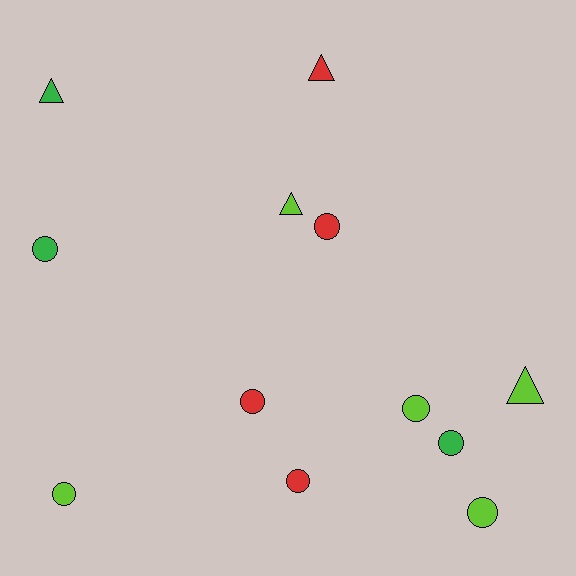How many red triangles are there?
There is 1 red triangle.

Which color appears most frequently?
Lime, with 5 objects.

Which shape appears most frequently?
Circle, with 8 objects.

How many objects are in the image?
There are 12 objects.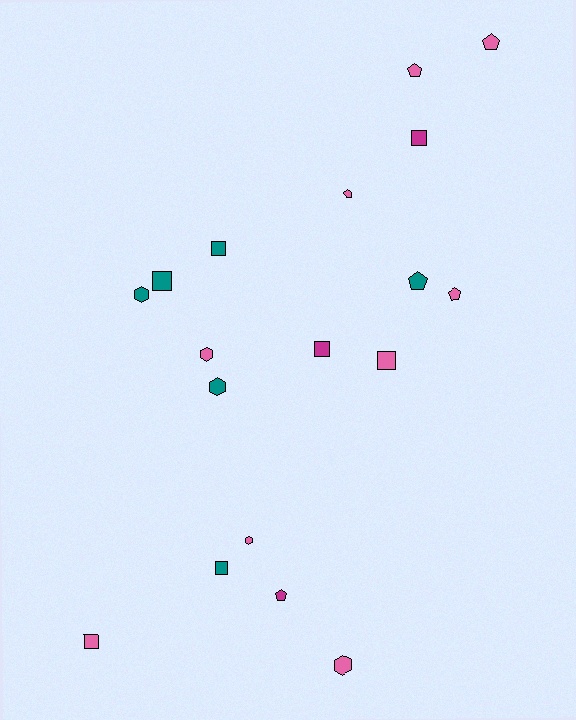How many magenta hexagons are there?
There are no magenta hexagons.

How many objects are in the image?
There are 18 objects.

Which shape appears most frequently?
Square, with 7 objects.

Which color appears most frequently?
Pink, with 9 objects.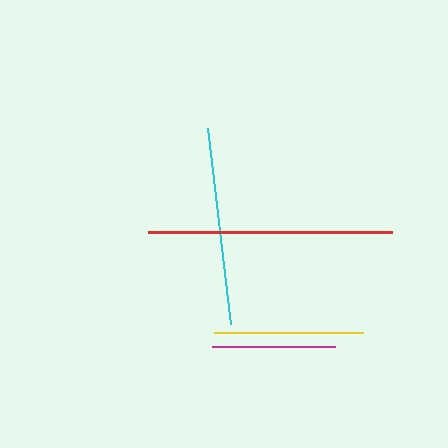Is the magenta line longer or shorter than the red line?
The red line is longer than the magenta line.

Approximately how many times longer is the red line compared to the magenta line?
The red line is approximately 2.0 times the length of the magenta line.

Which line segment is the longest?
The red line is the longest at approximately 244 pixels.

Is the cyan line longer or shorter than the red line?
The red line is longer than the cyan line.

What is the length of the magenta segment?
The magenta segment is approximately 123 pixels long.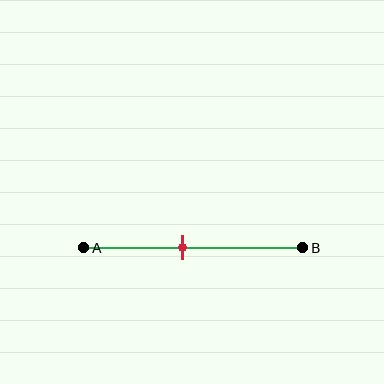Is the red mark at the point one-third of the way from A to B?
No, the mark is at about 45% from A, not at the 33% one-third point.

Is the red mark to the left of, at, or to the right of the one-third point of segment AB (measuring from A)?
The red mark is to the right of the one-third point of segment AB.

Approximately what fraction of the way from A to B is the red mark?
The red mark is approximately 45% of the way from A to B.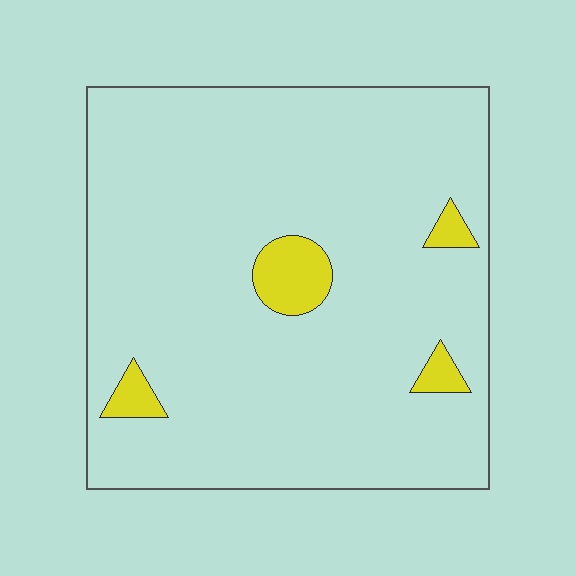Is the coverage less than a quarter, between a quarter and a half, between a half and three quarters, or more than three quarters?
Less than a quarter.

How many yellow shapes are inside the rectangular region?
4.